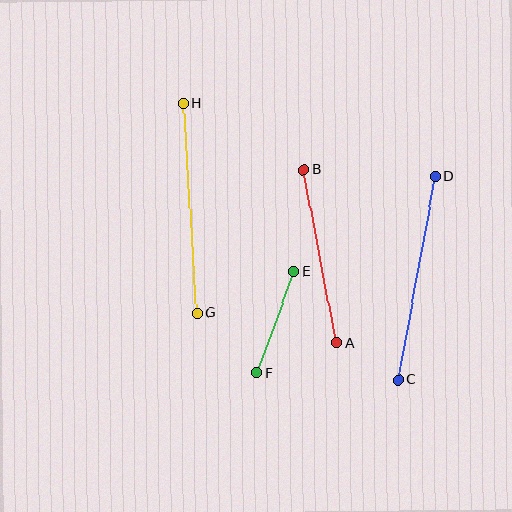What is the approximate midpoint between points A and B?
The midpoint is at approximately (320, 256) pixels.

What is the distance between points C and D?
The distance is approximately 206 pixels.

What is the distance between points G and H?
The distance is approximately 210 pixels.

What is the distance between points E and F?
The distance is approximately 108 pixels.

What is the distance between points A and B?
The distance is approximately 176 pixels.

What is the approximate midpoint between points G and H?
The midpoint is at approximately (190, 208) pixels.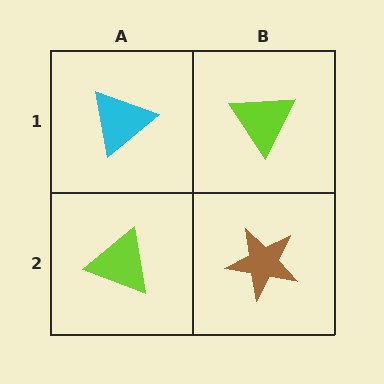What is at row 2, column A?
A lime triangle.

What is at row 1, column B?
A lime triangle.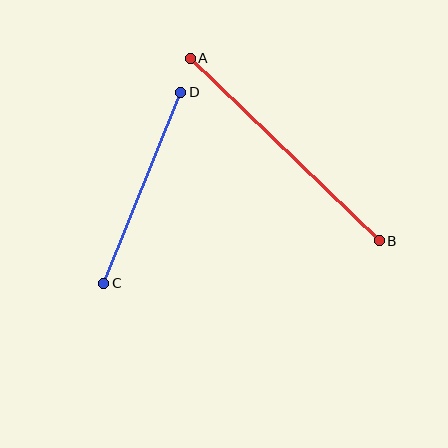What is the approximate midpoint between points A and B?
The midpoint is at approximately (285, 150) pixels.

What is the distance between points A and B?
The distance is approximately 263 pixels.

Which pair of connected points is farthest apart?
Points A and B are farthest apart.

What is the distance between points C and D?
The distance is approximately 206 pixels.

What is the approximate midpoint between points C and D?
The midpoint is at approximately (142, 188) pixels.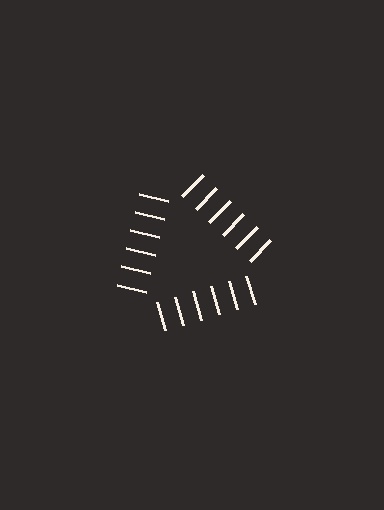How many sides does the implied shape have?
3 sides — the line-ends trace a triangle.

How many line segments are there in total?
18 — 6 along each of the 3 edges.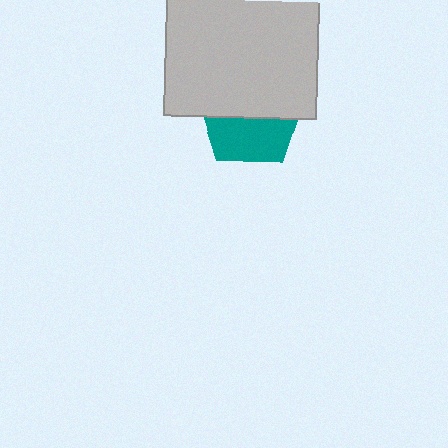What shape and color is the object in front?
The object in front is a light gray square.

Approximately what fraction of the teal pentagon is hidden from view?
Roughly 54% of the teal pentagon is hidden behind the light gray square.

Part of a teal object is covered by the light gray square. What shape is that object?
It is a pentagon.